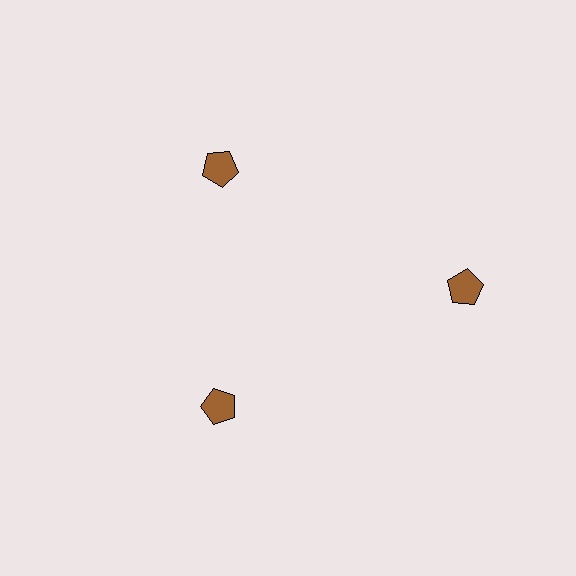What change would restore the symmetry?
The symmetry would be restored by moving it inward, back onto the ring so that all 3 pentagons sit at equal angles and equal distance from the center.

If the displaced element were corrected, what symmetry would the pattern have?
It would have 3-fold rotational symmetry — the pattern would map onto itself every 120 degrees.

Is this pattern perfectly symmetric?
No. The 3 brown pentagons are arranged in a ring, but one element near the 3 o'clock position is pushed outward from the center, breaking the 3-fold rotational symmetry.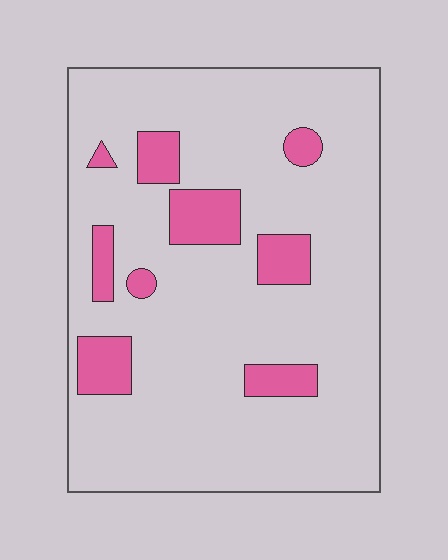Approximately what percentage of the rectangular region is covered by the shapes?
Approximately 15%.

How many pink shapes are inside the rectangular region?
9.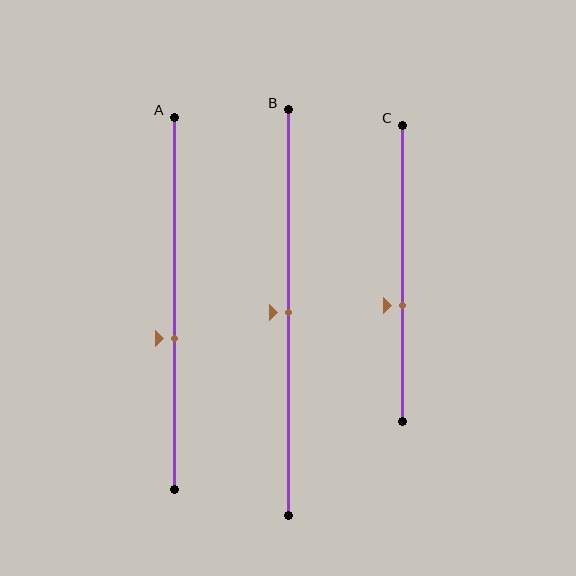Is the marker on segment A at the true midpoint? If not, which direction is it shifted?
No, the marker on segment A is shifted downward by about 9% of the segment length.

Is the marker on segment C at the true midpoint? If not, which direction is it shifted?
No, the marker on segment C is shifted downward by about 11% of the segment length.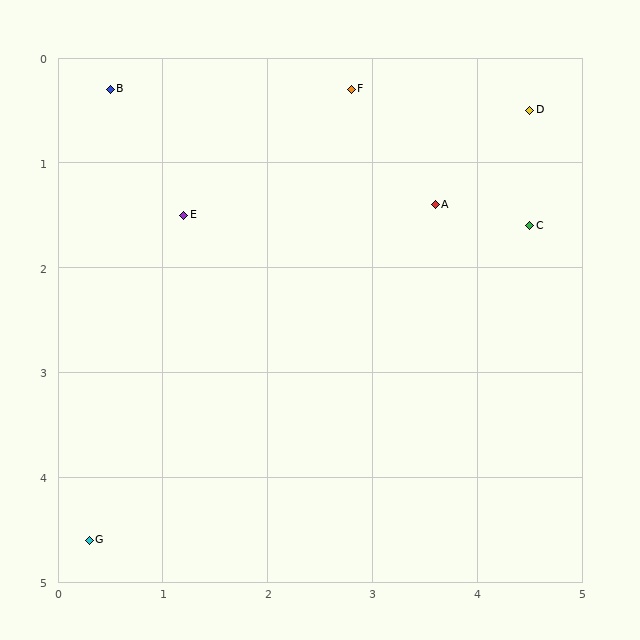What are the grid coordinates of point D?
Point D is at approximately (4.5, 0.5).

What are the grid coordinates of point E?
Point E is at approximately (1.2, 1.5).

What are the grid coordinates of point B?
Point B is at approximately (0.5, 0.3).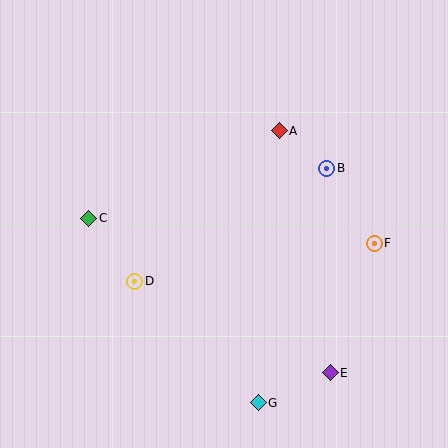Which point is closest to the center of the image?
Point D at (135, 281) is closest to the center.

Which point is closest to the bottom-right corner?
Point E is closest to the bottom-right corner.